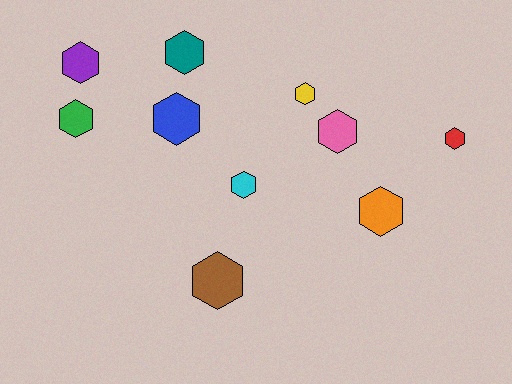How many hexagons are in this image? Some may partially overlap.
There are 10 hexagons.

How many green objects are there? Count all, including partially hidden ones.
There is 1 green object.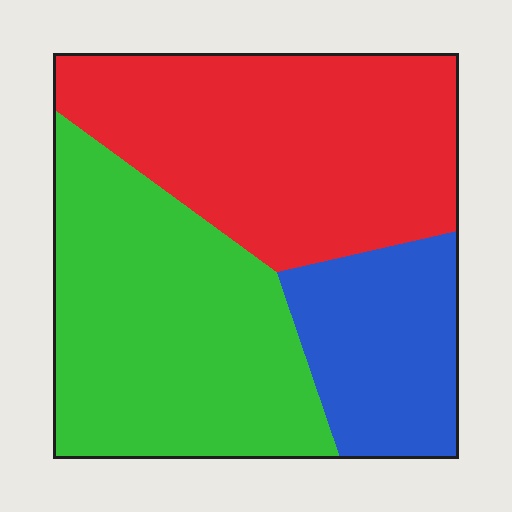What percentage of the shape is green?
Green covers roughly 40% of the shape.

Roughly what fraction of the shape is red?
Red covers 41% of the shape.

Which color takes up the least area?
Blue, at roughly 20%.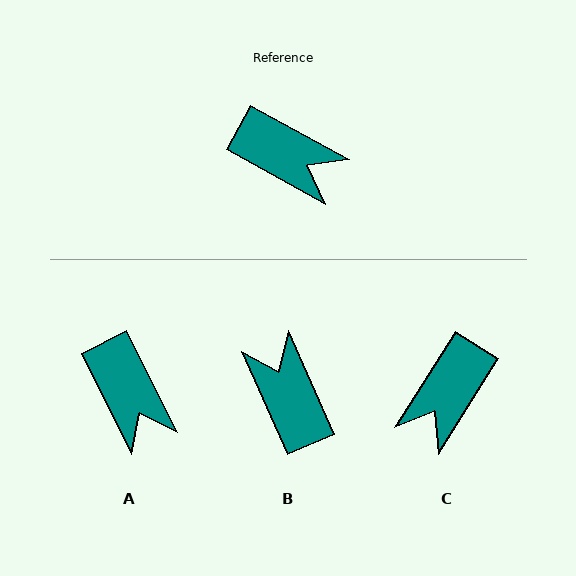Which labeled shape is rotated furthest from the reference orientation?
B, about 142 degrees away.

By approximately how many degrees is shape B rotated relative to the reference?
Approximately 142 degrees counter-clockwise.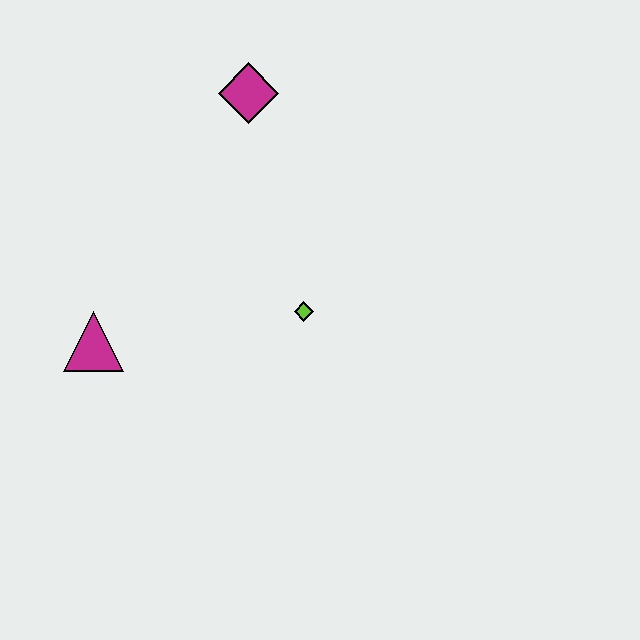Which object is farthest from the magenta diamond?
The magenta triangle is farthest from the magenta diamond.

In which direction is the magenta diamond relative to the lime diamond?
The magenta diamond is above the lime diamond.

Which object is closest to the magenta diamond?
The lime diamond is closest to the magenta diamond.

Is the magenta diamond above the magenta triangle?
Yes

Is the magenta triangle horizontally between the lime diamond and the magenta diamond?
No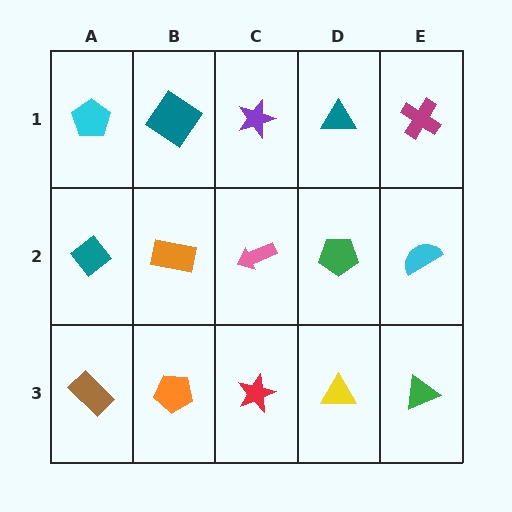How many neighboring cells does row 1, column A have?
2.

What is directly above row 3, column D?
A green pentagon.